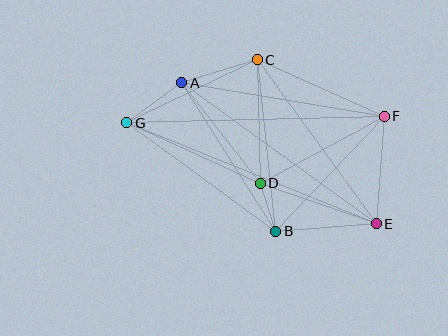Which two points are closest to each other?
Points B and D are closest to each other.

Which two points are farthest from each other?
Points E and G are farthest from each other.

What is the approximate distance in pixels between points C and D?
The distance between C and D is approximately 124 pixels.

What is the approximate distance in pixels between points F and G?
The distance between F and G is approximately 258 pixels.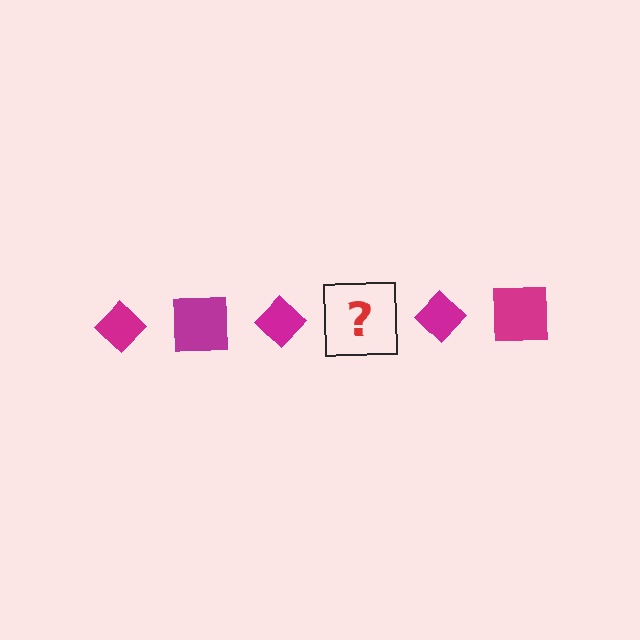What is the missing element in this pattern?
The missing element is a magenta square.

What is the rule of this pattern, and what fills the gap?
The rule is that the pattern cycles through diamond, square shapes in magenta. The gap should be filled with a magenta square.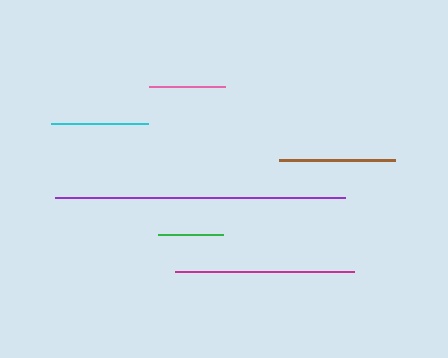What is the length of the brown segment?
The brown segment is approximately 116 pixels long.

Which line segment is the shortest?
The green line is the shortest at approximately 65 pixels.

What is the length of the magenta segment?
The magenta segment is approximately 179 pixels long.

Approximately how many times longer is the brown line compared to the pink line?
The brown line is approximately 1.5 times the length of the pink line.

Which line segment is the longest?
The purple line is the longest at approximately 290 pixels.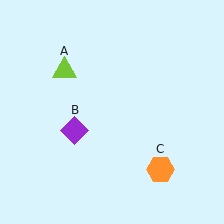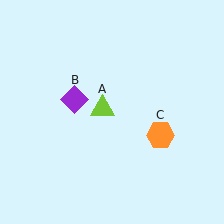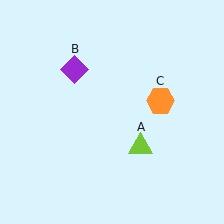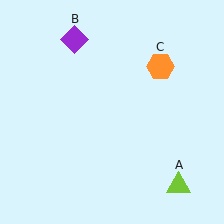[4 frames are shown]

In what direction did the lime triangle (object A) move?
The lime triangle (object A) moved down and to the right.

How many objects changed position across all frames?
3 objects changed position: lime triangle (object A), purple diamond (object B), orange hexagon (object C).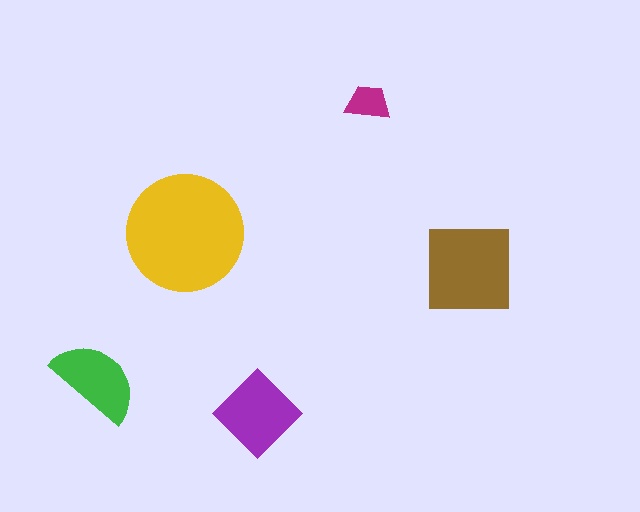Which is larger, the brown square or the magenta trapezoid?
The brown square.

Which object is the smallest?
The magenta trapezoid.